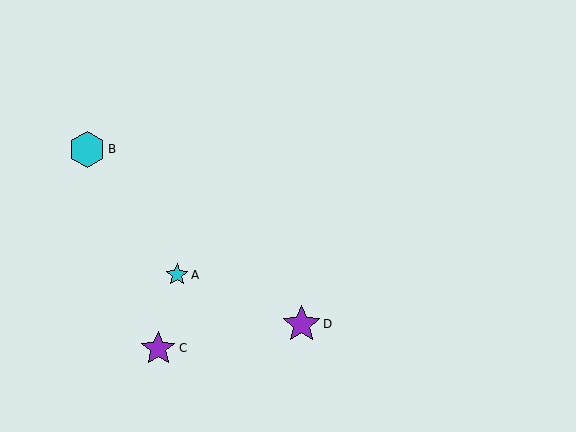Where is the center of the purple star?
The center of the purple star is at (301, 325).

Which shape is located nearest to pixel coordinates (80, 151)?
The cyan hexagon (labeled B) at (87, 149) is nearest to that location.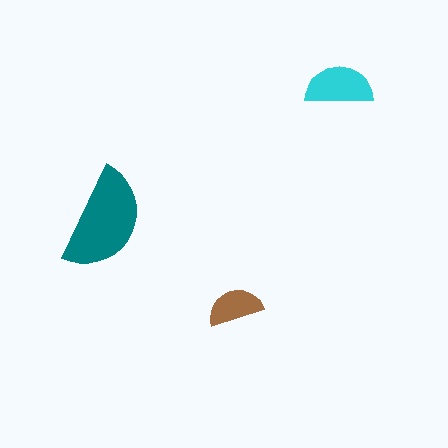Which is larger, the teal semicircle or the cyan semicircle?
The teal one.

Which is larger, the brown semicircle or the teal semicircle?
The teal one.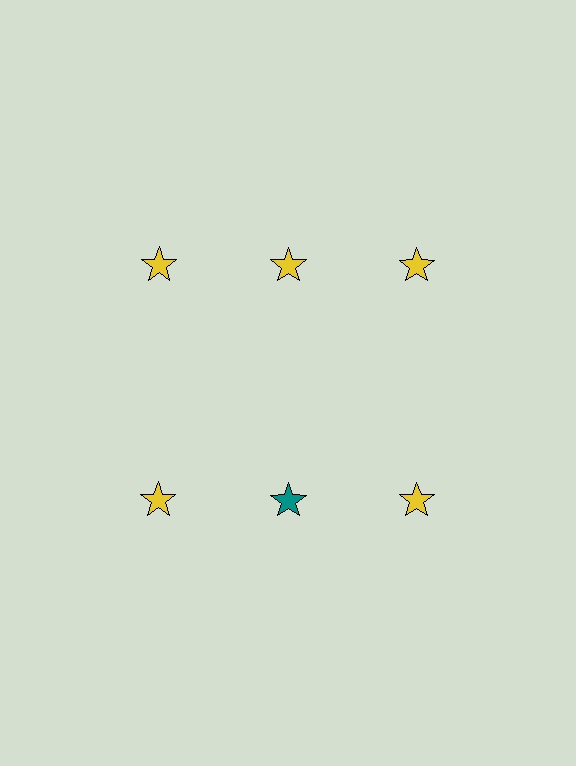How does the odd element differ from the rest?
It has a different color: teal instead of yellow.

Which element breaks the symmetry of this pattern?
The teal star in the second row, second from left column breaks the symmetry. All other shapes are yellow stars.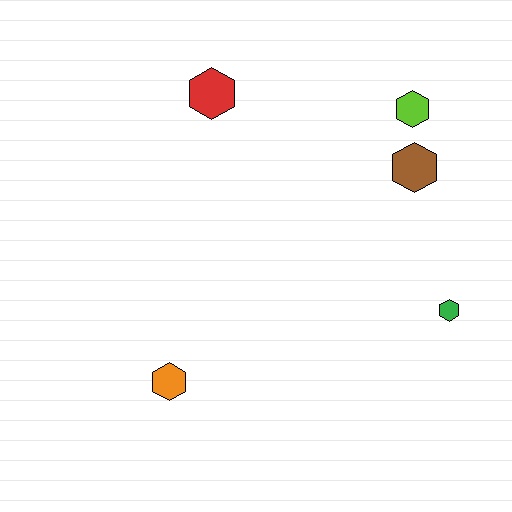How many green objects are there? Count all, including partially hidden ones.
There is 1 green object.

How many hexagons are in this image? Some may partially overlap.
There are 5 hexagons.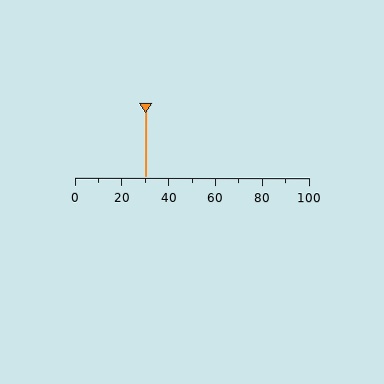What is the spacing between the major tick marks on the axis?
The major ticks are spaced 20 apart.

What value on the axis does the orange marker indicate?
The marker indicates approximately 30.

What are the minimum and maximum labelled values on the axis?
The axis runs from 0 to 100.